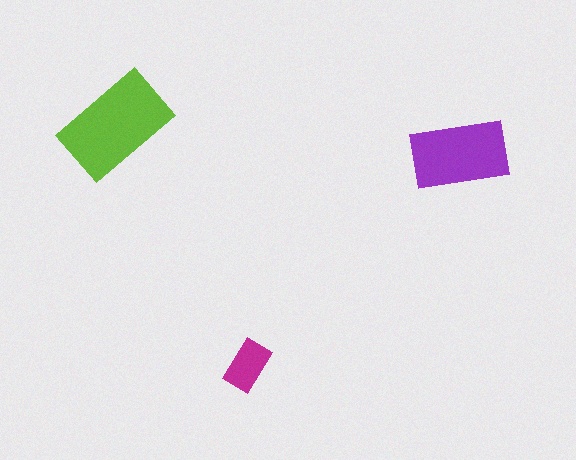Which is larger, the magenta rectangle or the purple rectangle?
The purple one.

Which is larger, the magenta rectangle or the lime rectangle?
The lime one.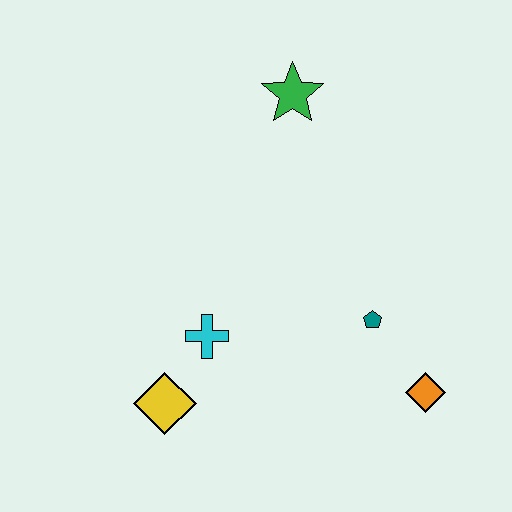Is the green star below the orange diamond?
No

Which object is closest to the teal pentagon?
The orange diamond is closest to the teal pentagon.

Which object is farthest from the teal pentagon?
The green star is farthest from the teal pentagon.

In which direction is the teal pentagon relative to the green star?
The teal pentagon is below the green star.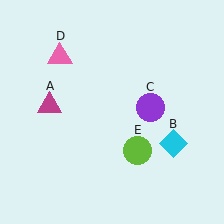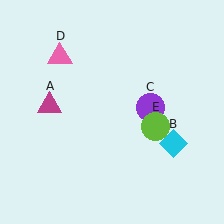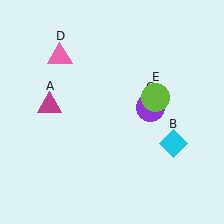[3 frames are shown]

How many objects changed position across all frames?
1 object changed position: lime circle (object E).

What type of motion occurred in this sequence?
The lime circle (object E) rotated counterclockwise around the center of the scene.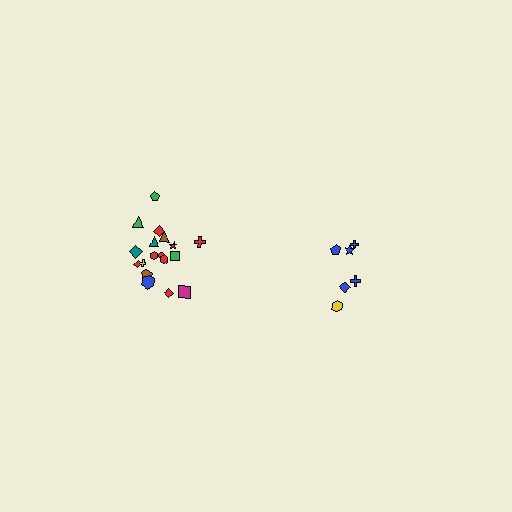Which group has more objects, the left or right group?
The left group.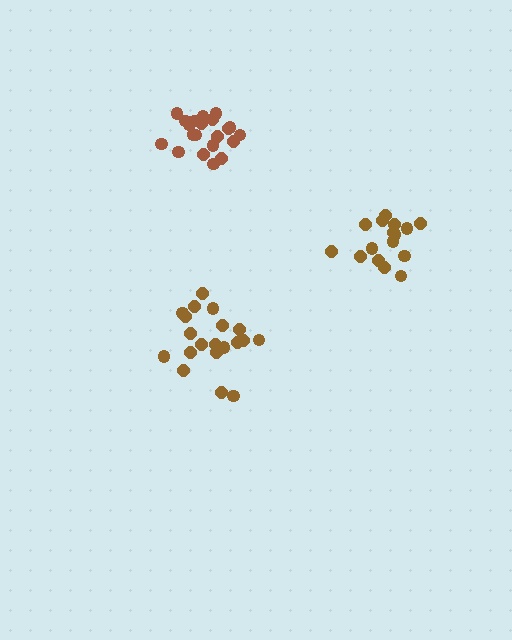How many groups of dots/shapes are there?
There are 3 groups.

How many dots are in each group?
Group 1: 20 dots, Group 2: 16 dots, Group 3: 21 dots (57 total).